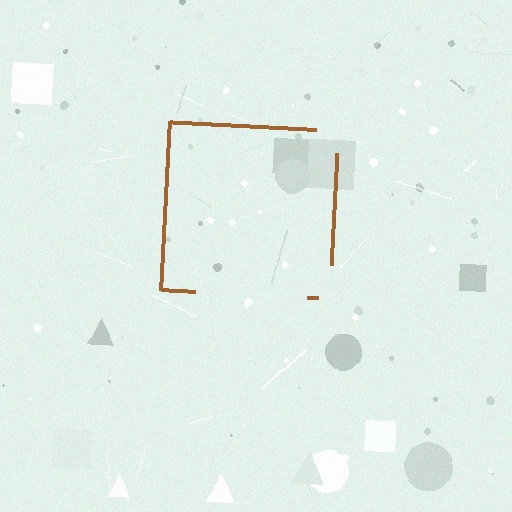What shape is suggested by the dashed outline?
The dashed outline suggests a square.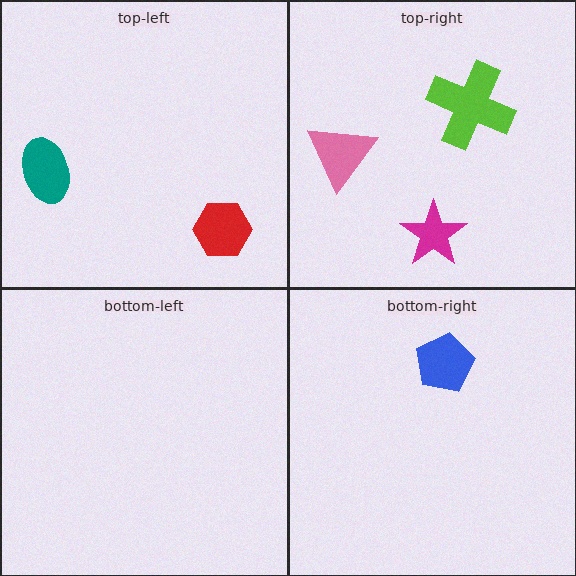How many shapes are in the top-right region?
3.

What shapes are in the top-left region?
The teal ellipse, the red hexagon.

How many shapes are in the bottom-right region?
1.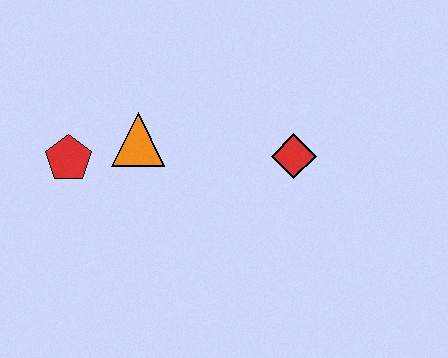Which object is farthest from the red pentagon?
The red diamond is farthest from the red pentagon.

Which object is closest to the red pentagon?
The orange triangle is closest to the red pentagon.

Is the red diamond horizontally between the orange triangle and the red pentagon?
No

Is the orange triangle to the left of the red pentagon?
No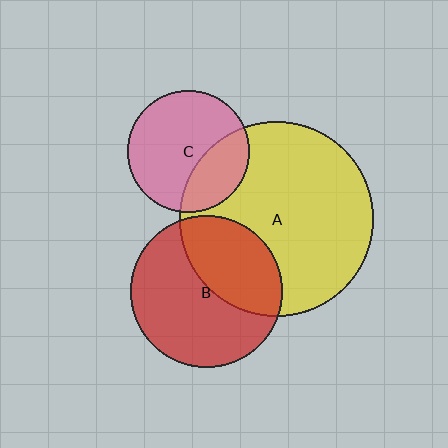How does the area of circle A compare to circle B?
Approximately 1.6 times.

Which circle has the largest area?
Circle A (yellow).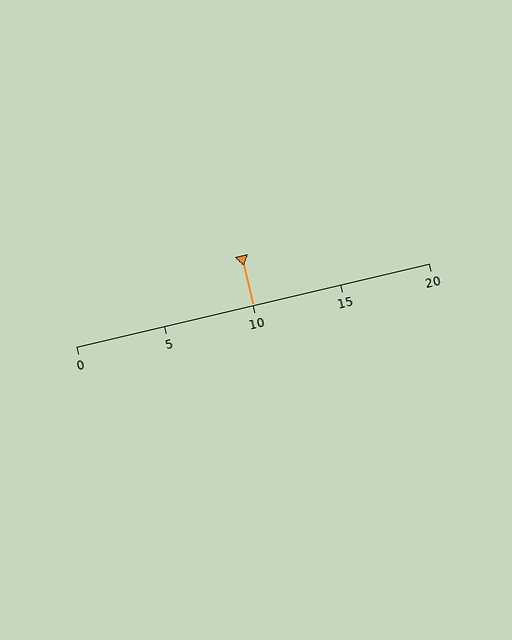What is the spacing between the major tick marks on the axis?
The major ticks are spaced 5 apart.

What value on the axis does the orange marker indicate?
The marker indicates approximately 10.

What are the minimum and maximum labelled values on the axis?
The axis runs from 0 to 20.